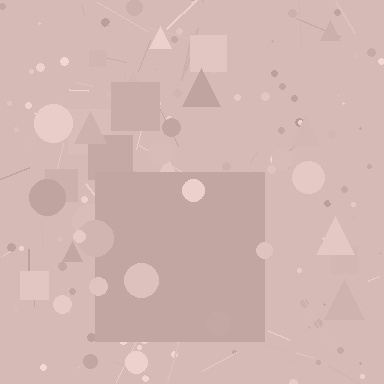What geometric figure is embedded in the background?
A square is embedded in the background.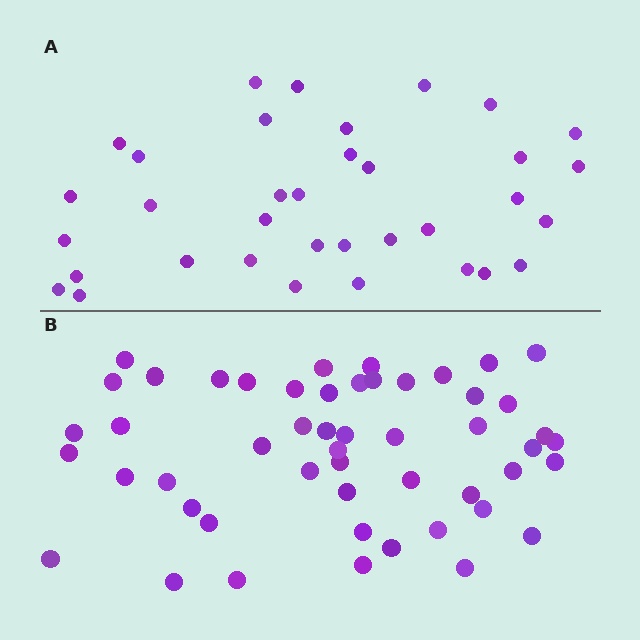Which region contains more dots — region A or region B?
Region B (the bottom region) has more dots.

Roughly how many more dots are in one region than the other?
Region B has approximately 15 more dots than region A.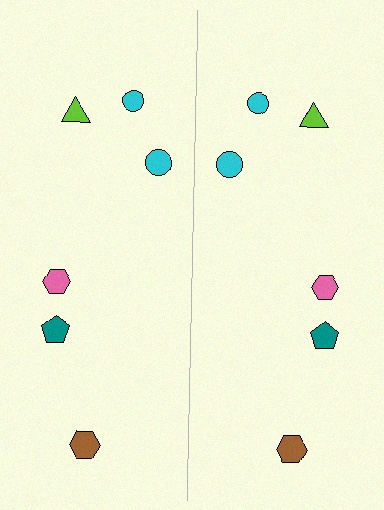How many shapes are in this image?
There are 12 shapes in this image.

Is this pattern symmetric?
Yes, this pattern has bilateral (reflection) symmetry.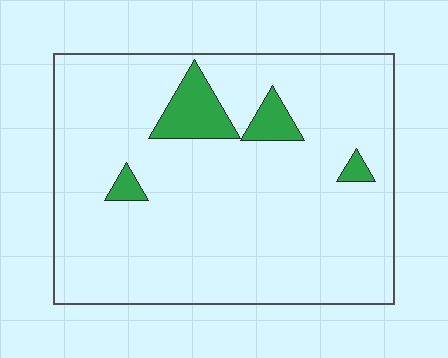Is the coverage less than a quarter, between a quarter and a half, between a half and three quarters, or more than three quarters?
Less than a quarter.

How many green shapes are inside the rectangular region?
4.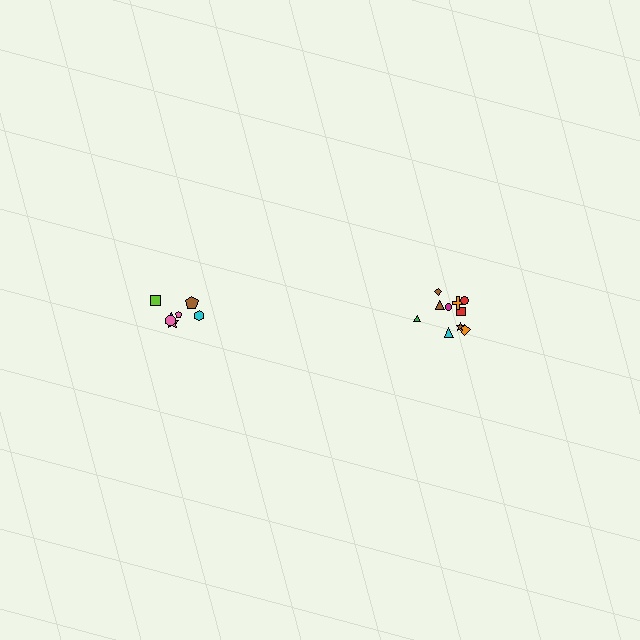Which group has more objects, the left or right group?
The right group.